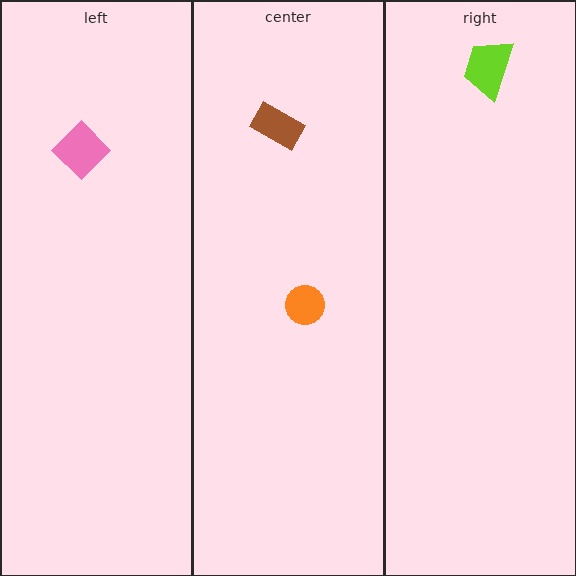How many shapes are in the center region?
2.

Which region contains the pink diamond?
The left region.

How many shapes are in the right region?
1.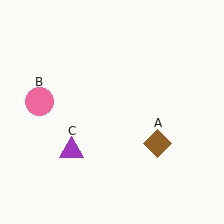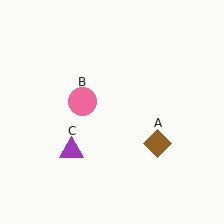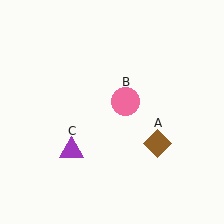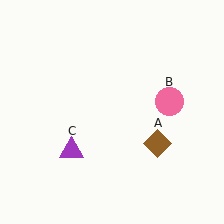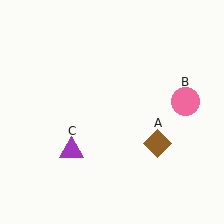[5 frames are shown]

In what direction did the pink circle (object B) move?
The pink circle (object B) moved right.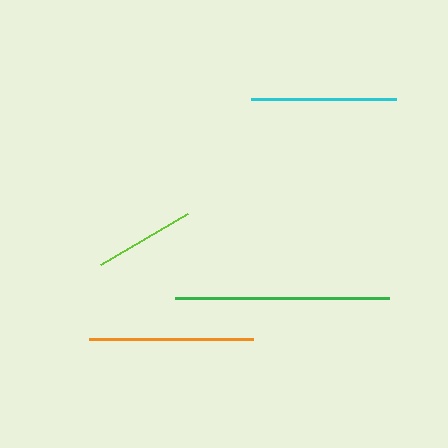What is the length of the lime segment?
The lime segment is approximately 101 pixels long.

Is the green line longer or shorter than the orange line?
The green line is longer than the orange line.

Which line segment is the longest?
The green line is the longest at approximately 214 pixels.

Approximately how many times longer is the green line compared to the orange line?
The green line is approximately 1.3 times the length of the orange line.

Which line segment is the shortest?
The lime line is the shortest at approximately 101 pixels.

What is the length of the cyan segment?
The cyan segment is approximately 145 pixels long.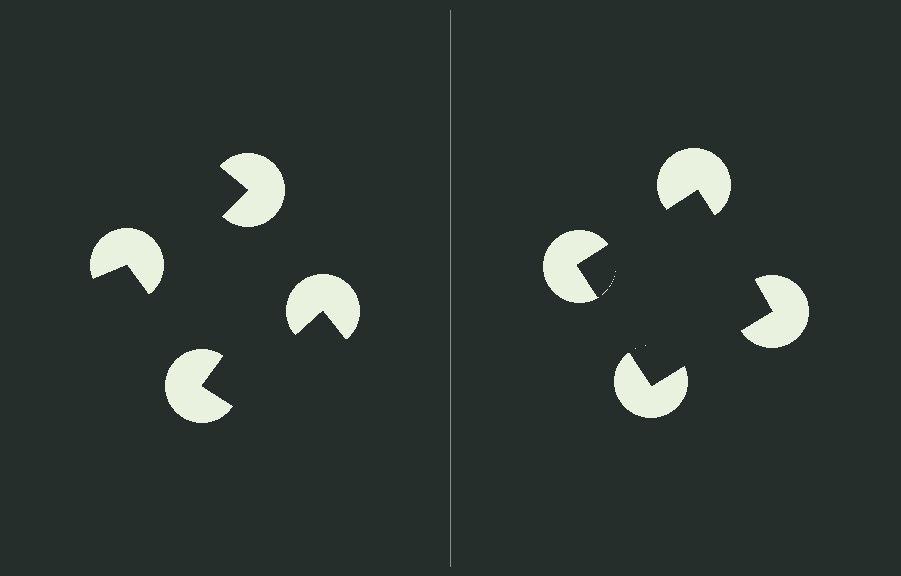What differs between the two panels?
The pac-man discs are positioned identically on both sides; only the wedge orientations differ. On the right they align to a square; on the left they are misaligned.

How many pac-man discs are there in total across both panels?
8 — 4 on each side.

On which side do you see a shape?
An illusory square appears on the right side. On the left side the wedge cuts are rotated, so no coherent shape forms.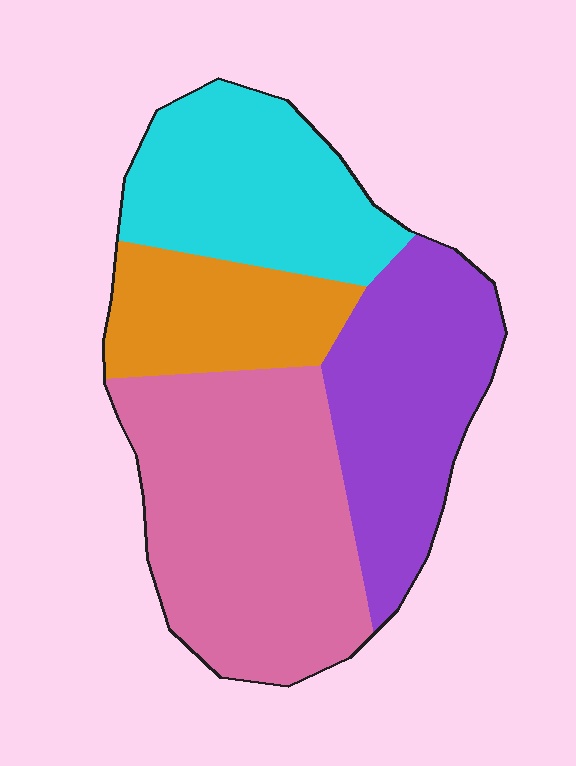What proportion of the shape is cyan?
Cyan takes up between a sixth and a third of the shape.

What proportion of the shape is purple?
Purple takes up about one quarter (1/4) of the shape.